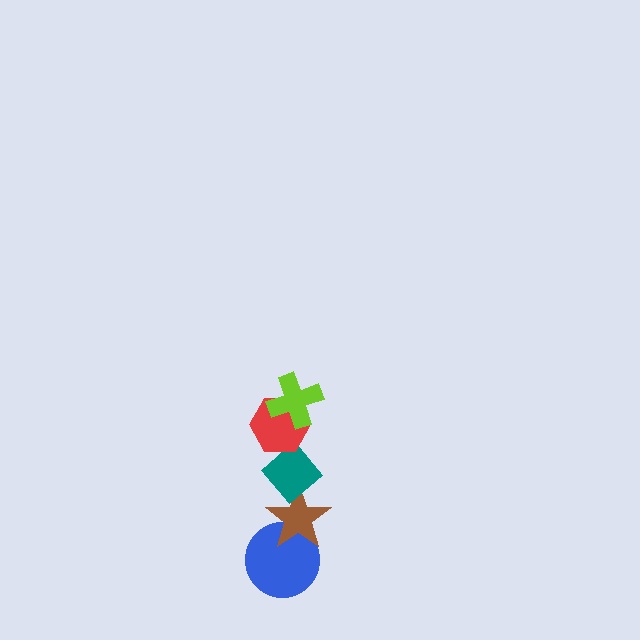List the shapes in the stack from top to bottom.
From top to bottom: the lime cross, the red hexagon, the teal diamond, the brown star, the blue circle.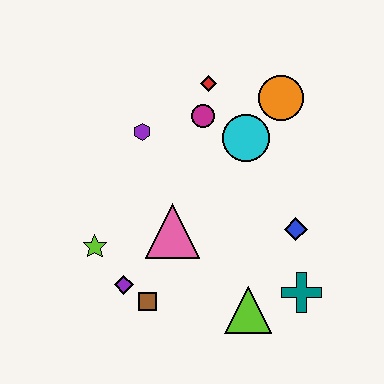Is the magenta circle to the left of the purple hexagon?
No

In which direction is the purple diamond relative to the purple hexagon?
The purple diamond is below the purple hexagon.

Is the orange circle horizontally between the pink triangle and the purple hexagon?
No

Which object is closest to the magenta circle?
The red diamond is closest to the magenta circle.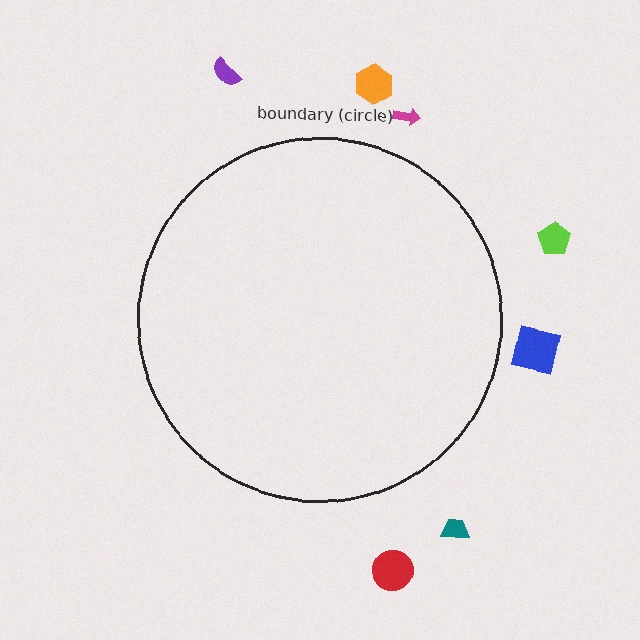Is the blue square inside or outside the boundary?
Outside.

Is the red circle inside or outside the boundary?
Outside.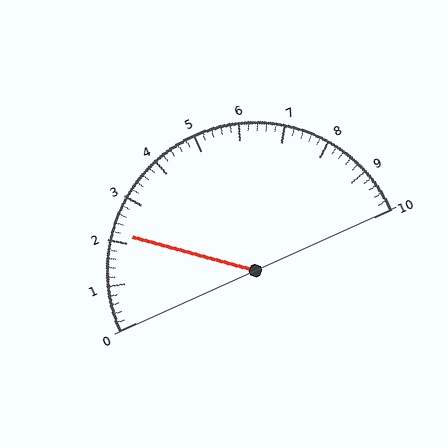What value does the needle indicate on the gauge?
The needle indicates approximately 2.2.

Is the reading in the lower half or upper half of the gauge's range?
The reading is in the lower half of the range (0 to 10).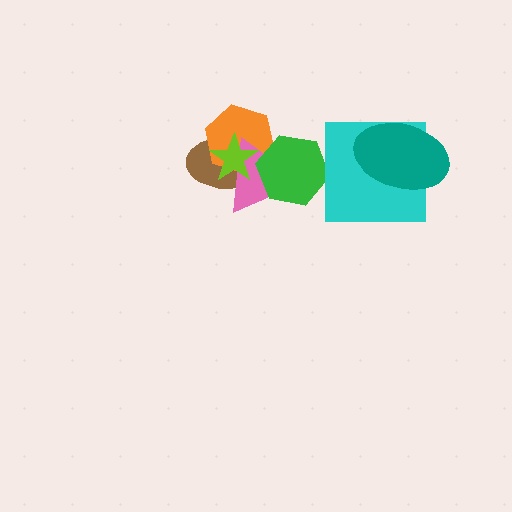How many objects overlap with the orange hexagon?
4 objects overlap with the orange hexagon.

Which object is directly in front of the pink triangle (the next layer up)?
The green hexagon is directly in front of the pink triangle.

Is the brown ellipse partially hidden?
Yes, it is partially covered by another shape.